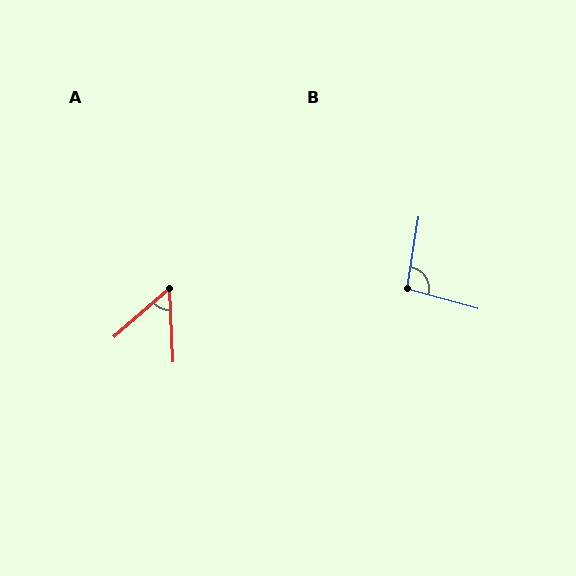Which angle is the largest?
B, at approximately 97 degrees.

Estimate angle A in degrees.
Approximately 51 degrees.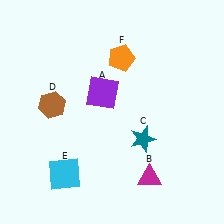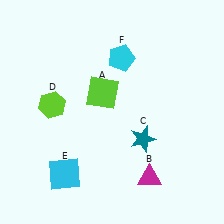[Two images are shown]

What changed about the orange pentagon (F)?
In Image 1, F is orange. In Image 2, it changed to cyan.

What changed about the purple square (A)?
In Image 1, A is purple. In Image 2, it changed to lime.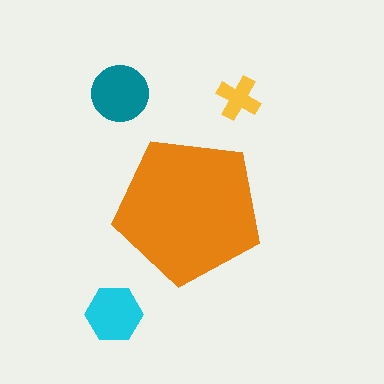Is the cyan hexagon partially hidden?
No, the cyan hexagon is fully visible.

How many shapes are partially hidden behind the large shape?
0 shapes are partially hidden.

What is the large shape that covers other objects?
An orange pentagon.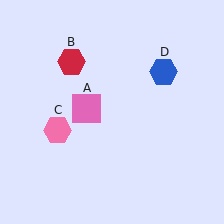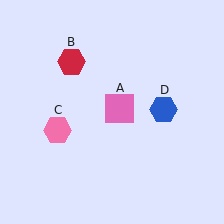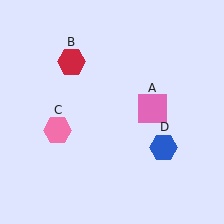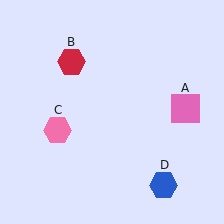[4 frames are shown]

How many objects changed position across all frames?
2 objects changed position: pink square (object A), blue hexagon (object D).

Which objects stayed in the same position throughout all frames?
Red hexagon (object B) and pink hexagon (object C) remained stationary.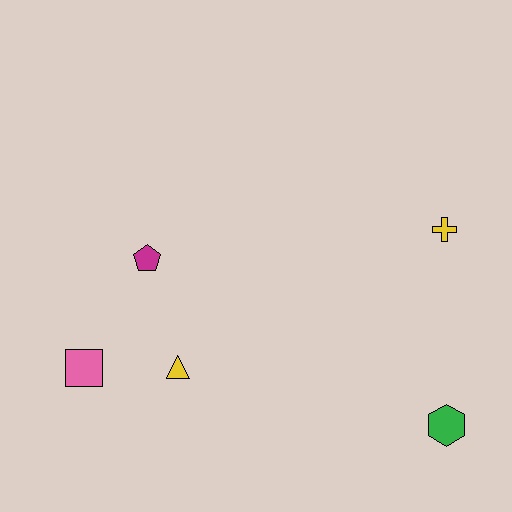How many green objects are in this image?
There is 1 green object.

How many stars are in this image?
There are no stars.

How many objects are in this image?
There are 5 objects.